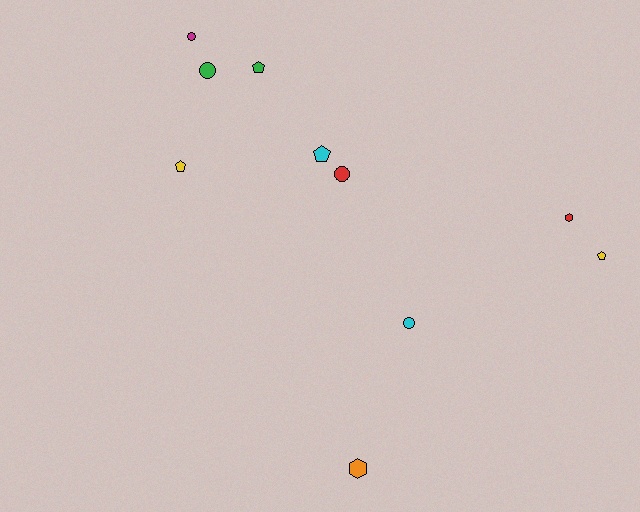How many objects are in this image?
There are 10 objects.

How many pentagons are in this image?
There are 4 pentagons.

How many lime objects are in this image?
There are no lime objects.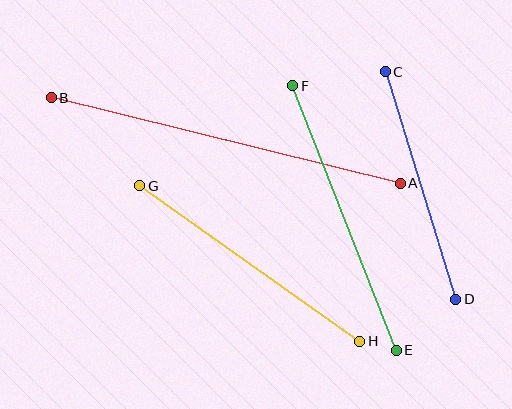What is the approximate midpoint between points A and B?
The midpoint is at approximately (226, 140) pixels.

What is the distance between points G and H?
The distance is approximately 269 pixels.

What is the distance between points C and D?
The distance is approximately 238 pixels.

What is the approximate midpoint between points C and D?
The midpoint is at approximately (420, 185) pixels.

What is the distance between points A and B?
The distance is approximately 359 pixels.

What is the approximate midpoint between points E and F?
The midpoint is at approximately (344, 218) pixels.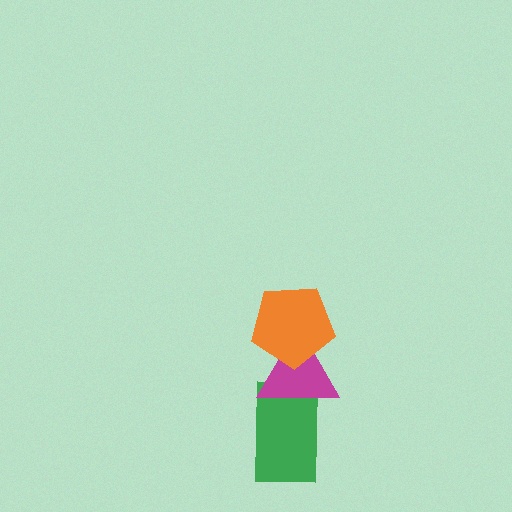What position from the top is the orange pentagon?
The orange pentagon is 1st from the top.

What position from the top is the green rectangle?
The green rectangle is 3rd from the top.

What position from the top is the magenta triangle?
The magenta triangle is 2nd from the top.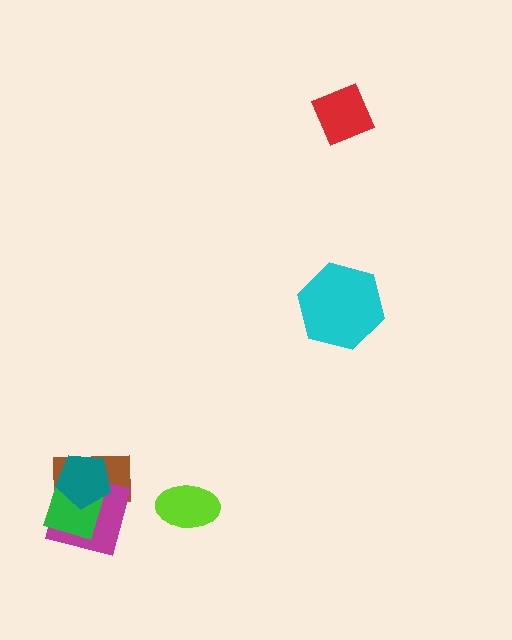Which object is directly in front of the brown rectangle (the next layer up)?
The magenta square is directly in front of the brown rectangle.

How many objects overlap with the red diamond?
0 objects overlap with the red diamond.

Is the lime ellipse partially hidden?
No, no other shape covers it.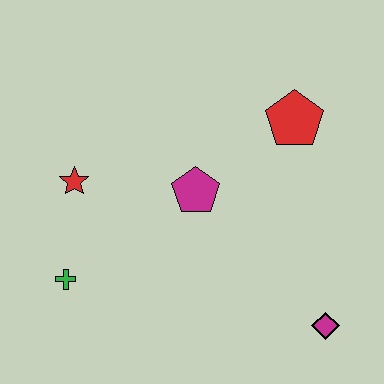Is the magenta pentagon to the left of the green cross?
No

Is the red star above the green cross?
Yes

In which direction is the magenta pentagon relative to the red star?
The magenta pentagon is to the right of the red star.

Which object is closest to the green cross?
The red star is closest to the green cross.